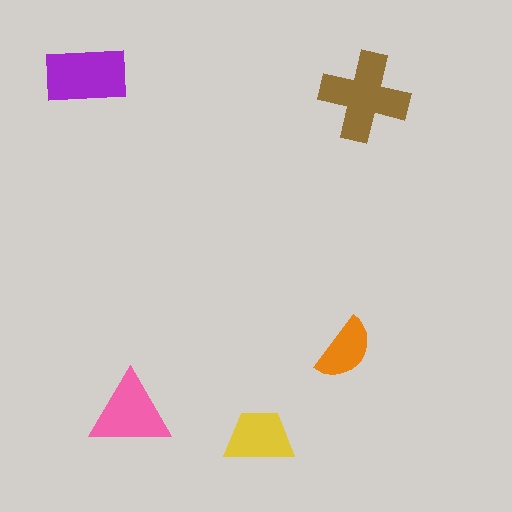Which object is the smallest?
The orange semicircle.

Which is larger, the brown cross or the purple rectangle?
The brown cross.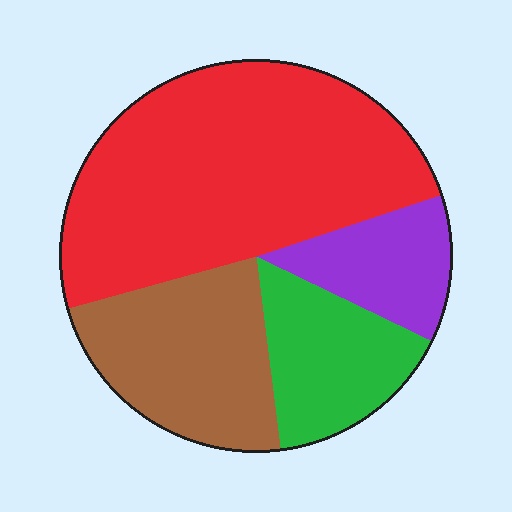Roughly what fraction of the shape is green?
Green takes up less than a sixth of the shape.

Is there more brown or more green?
Brown.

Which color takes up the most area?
Red, at roughly 50%.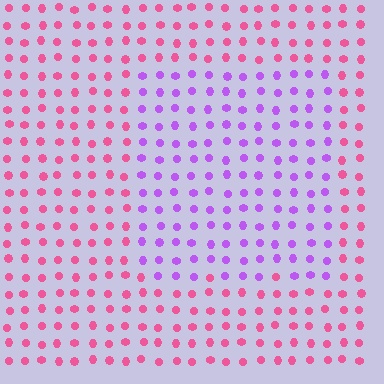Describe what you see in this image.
The image is filled with small pink elements in a uniform arrangement. A rectangle-shaped region is visible where the elements are tinted to a slightly different hue, forming a subtle color boundary.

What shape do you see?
I see a rectangle.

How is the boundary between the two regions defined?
The boundary is defined purely by a slight shift in hue (about 53 degrees). Spacing, size, and orientation are identical on both sides.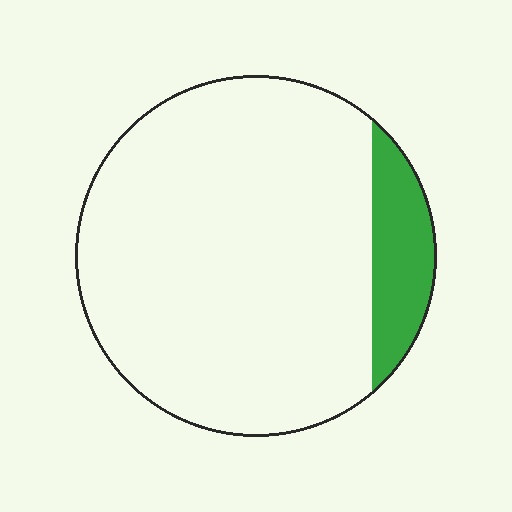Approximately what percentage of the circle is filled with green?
Approximately 10%.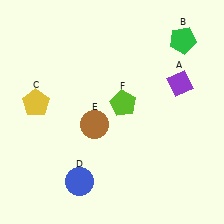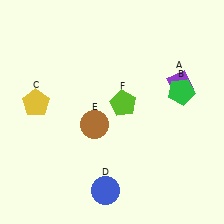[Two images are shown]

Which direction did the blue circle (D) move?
The blue circle (D) moved right.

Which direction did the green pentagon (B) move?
The green pentagon (B) moved down.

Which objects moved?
The objects that moved are: the green pentagon (B), the blue circle (D).